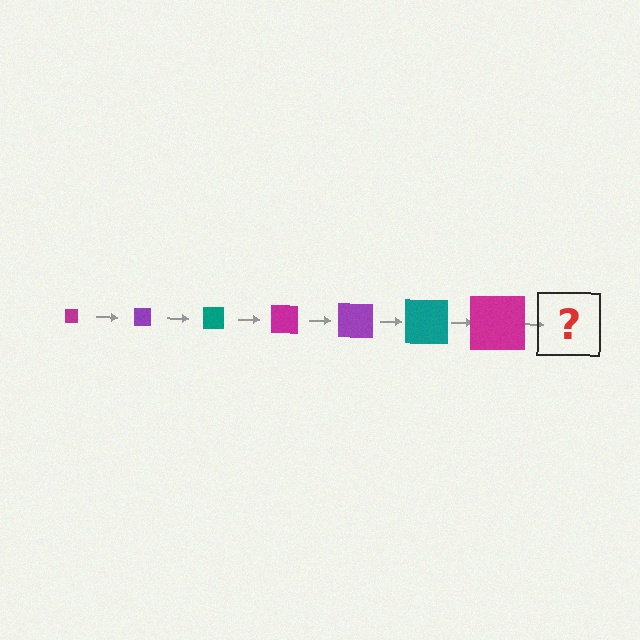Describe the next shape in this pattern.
It should be a purple square, larger than the previous one.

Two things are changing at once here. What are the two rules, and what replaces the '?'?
The two rules are that the square grows larger each step and the color cycles through magenta, purple, and teal. The '?' should be a purple square, larger than the previous one.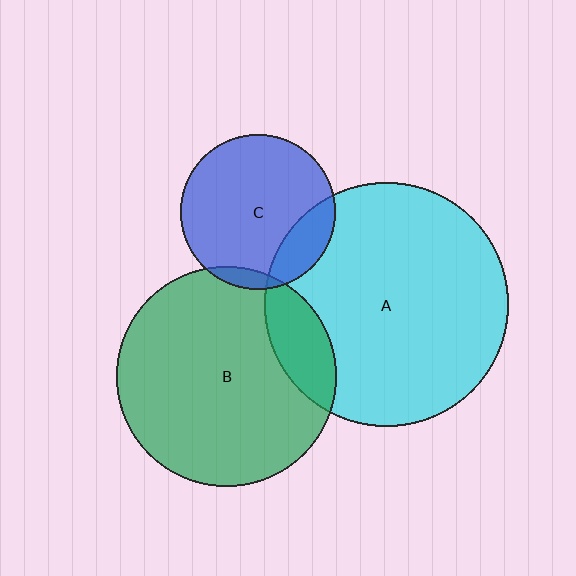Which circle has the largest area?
Circle A (cyan).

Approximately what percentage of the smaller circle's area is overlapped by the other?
Approximately 5%.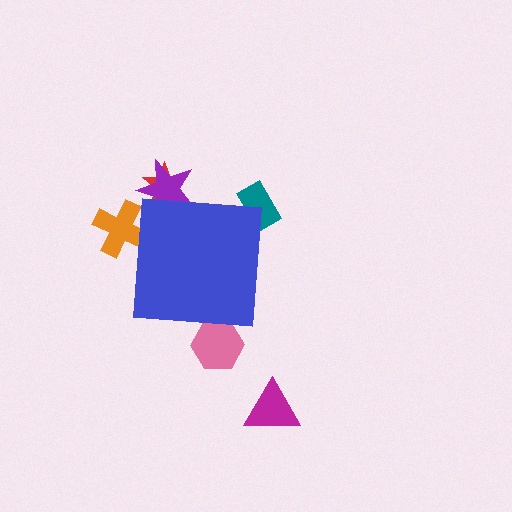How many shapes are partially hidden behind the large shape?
5 shapes are partially hidden.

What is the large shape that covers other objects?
A blue square.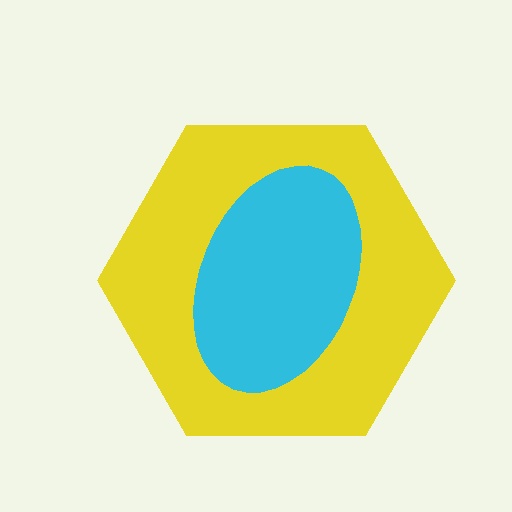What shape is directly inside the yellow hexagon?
The cyan ellipse.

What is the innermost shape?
The cyan ellipse.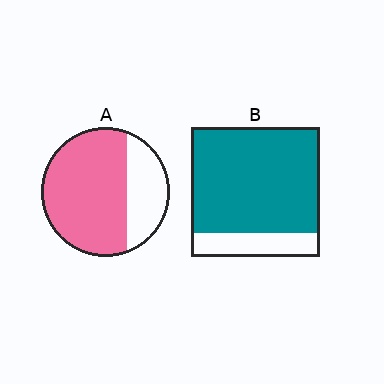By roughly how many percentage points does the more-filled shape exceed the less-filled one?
By roughly 10 percentage points (B over A).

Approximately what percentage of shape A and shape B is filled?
A is approximately 70% and B is approximately 80%.